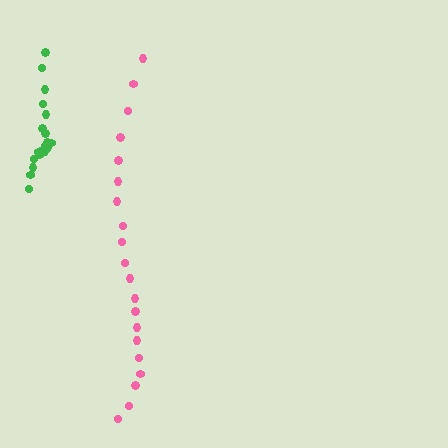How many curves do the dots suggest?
There are 2 distinct paths.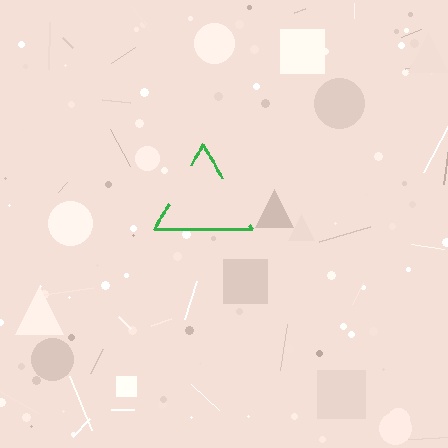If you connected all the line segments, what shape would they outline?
They would outline a triangle.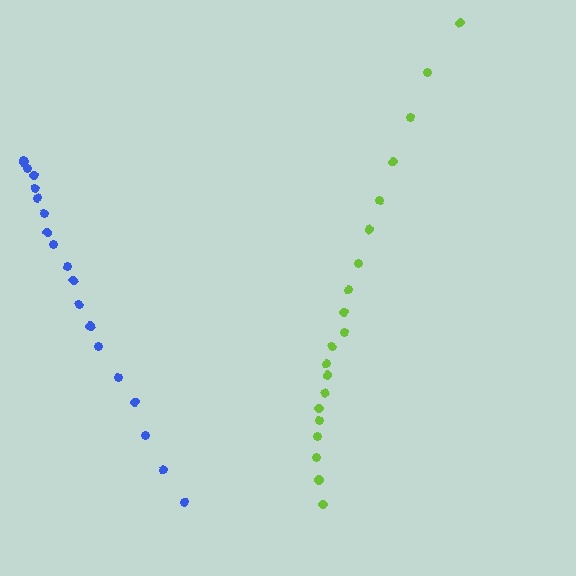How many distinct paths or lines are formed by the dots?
There are 2 distinct paths.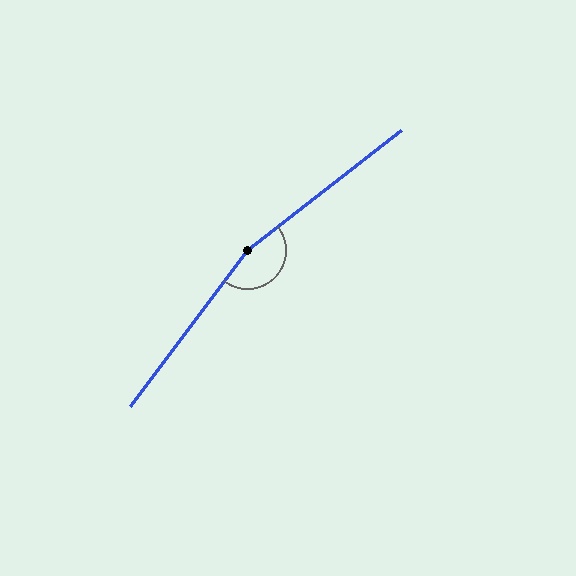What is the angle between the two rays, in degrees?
Approximately 165 degrees.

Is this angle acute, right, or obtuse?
It is obtuse.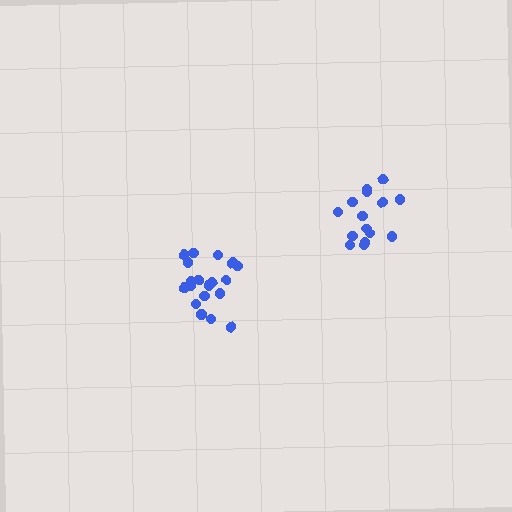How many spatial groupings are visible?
There are 2 spatial groupings.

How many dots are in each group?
Group 1: 15 dots, Group 2: 19 dots (34 total).